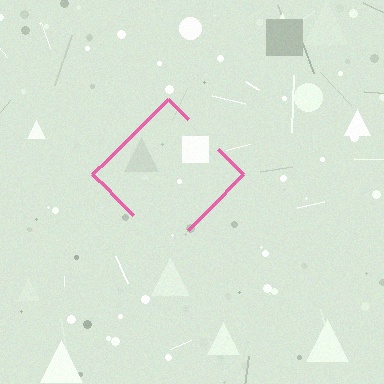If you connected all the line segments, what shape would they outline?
They would outline a diamond.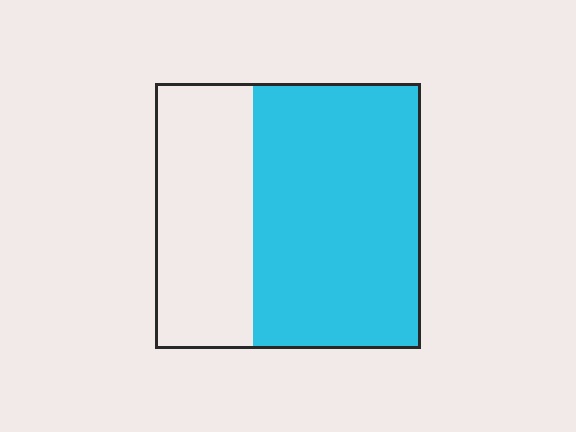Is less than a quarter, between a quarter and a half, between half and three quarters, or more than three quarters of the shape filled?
Between half and three quarters.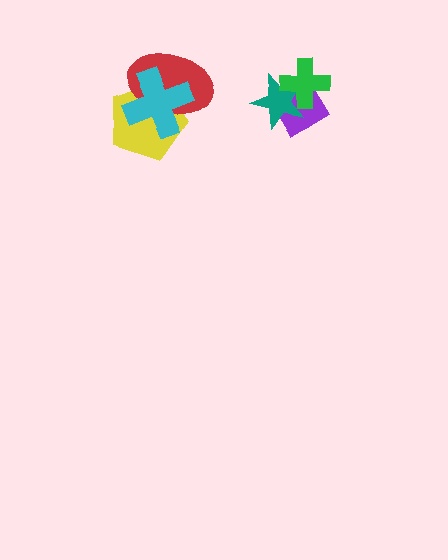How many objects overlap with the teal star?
2 objects overlap with the teal star.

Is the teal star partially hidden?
Yes, it is partially covered by another shape.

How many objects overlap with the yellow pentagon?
2 objects overlap with the yellow pentagon.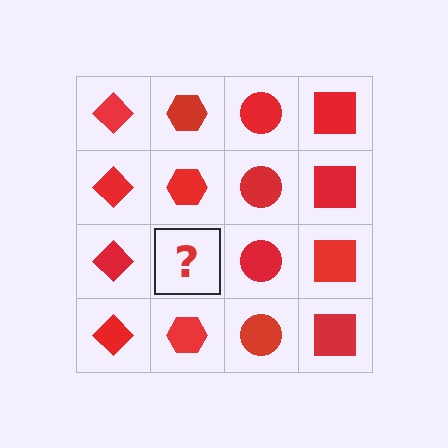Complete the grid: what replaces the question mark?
The question mark should be replaced with a red hexagon.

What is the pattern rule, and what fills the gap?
The rule is that each column has a consistent shape. The gap should be filled with a red hexagon.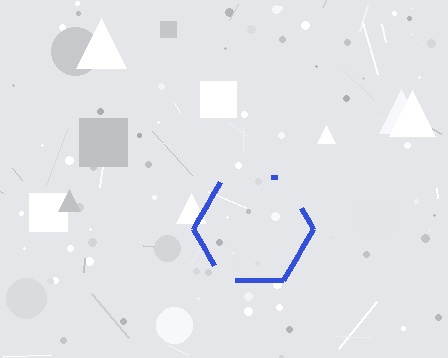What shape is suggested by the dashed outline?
The dashed outline suggests a hexagon.